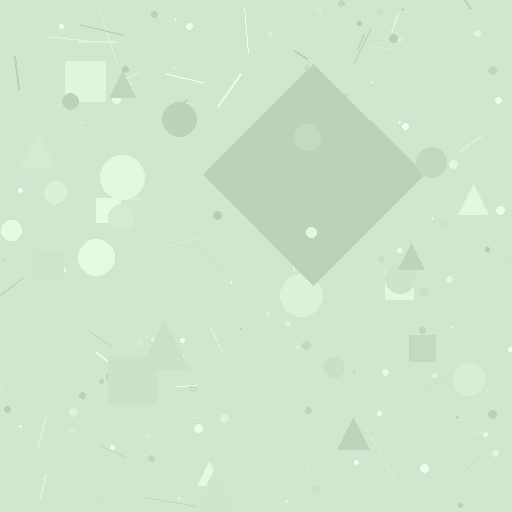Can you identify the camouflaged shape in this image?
The camouflaged shape is a diamond.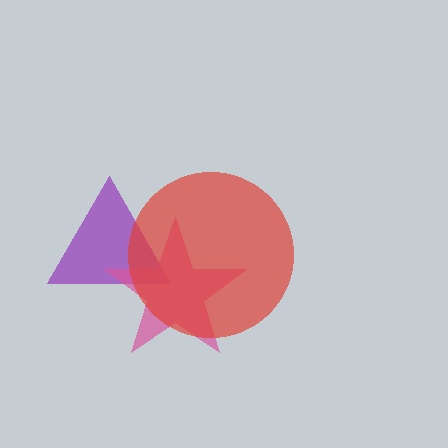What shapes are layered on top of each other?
The layered shapes are: a purple triangle, a pink star, a red circle.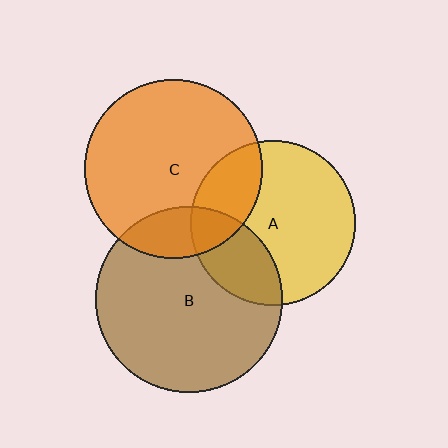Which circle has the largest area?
Circle B (brown).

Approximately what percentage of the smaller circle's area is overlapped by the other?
Approximately 25%.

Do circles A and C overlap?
Yes.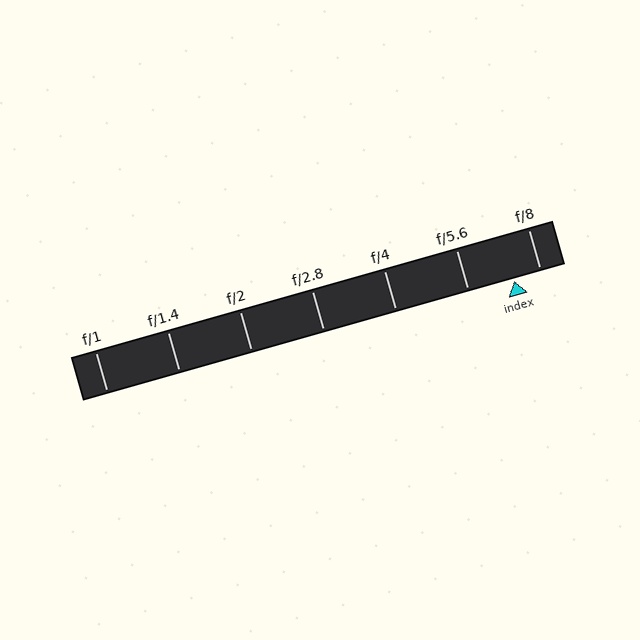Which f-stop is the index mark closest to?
The index mark is closest to f/8.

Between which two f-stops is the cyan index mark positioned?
The index mark is between f/5.6 and f/8.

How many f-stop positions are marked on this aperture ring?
There are 7 f-stop positions marked.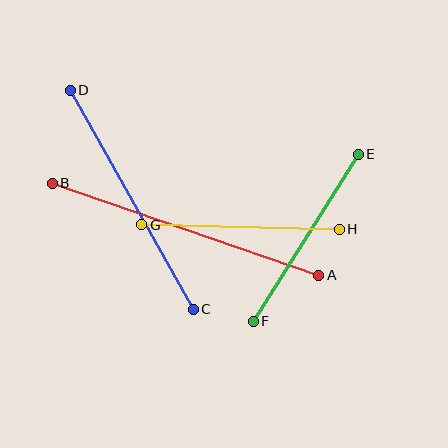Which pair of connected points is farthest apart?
Points A and B are farthest apart.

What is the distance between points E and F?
The distance is approximately 197 pixels.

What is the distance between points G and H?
The distance is approximately 198 pixels.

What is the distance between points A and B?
The distance is approximately 282 pixels.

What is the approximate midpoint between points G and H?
The midpoint is at approximately (241, 227) pixels.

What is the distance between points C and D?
The distance is approximately 252 pixels.